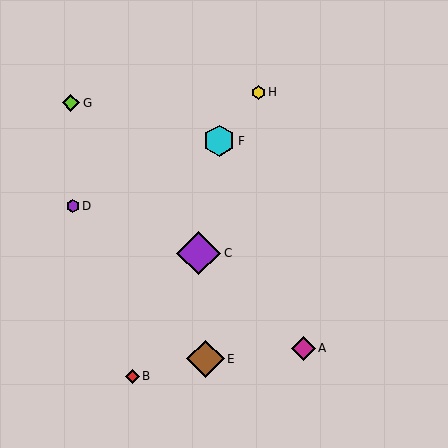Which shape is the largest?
The purple diamond (labeled C) is the largest.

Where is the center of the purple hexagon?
The center of the purple hexagon is at (73, 206).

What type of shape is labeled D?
Shape D is a purple hexagon.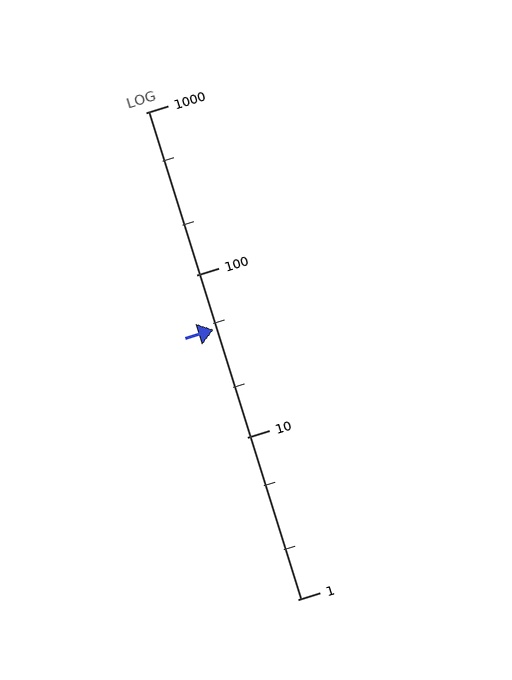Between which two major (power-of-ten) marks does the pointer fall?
The pointer is between 10 and 100.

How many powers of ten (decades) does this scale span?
The scale spans 3 decades, from 1 to 1000.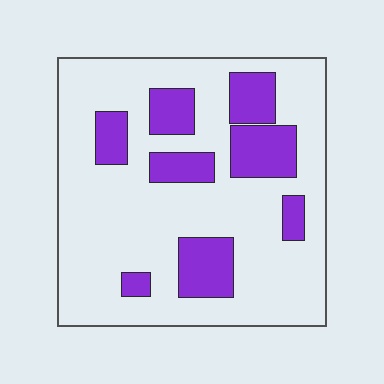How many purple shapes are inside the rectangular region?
8.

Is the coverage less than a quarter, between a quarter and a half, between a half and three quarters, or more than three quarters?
Less than a quarter.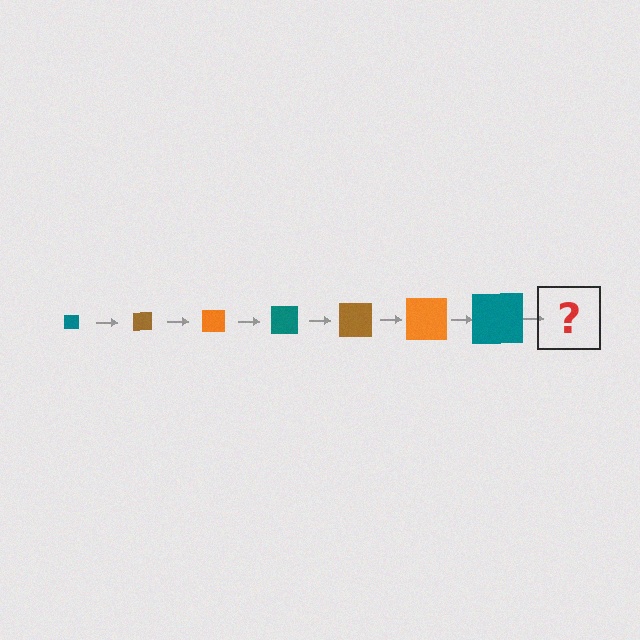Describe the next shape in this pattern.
It should be a brown square, larger than the previous one.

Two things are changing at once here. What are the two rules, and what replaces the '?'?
The two rules are that the square grows larger each step and the color cycles through teal, brown, and orange. The '?' should be a brown square, larger than the previous one.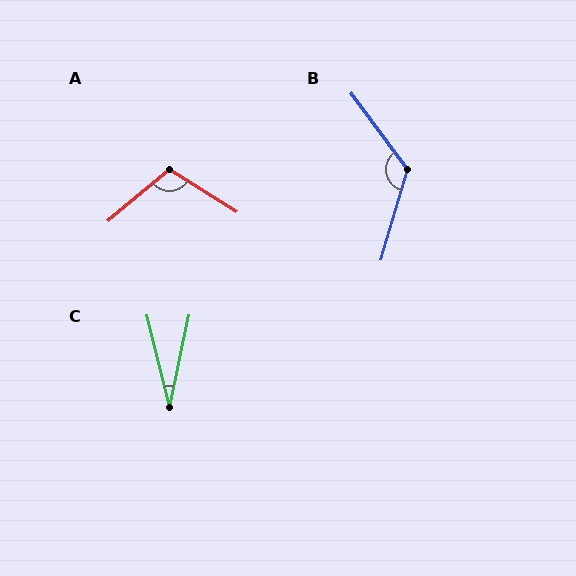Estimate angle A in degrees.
Approximately 108 degrees.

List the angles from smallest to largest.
C (25°), A (108°), B (127°).